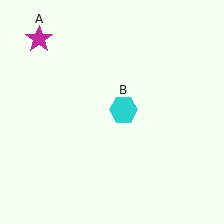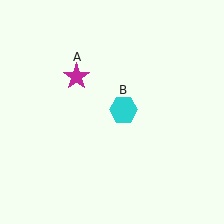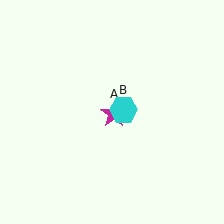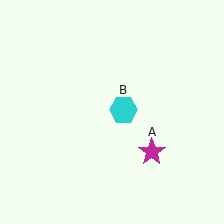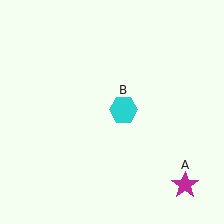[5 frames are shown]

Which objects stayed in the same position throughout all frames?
Cyan hexagon (object B) remained stationary.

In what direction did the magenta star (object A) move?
The magenta star (object A) moved down and to the right.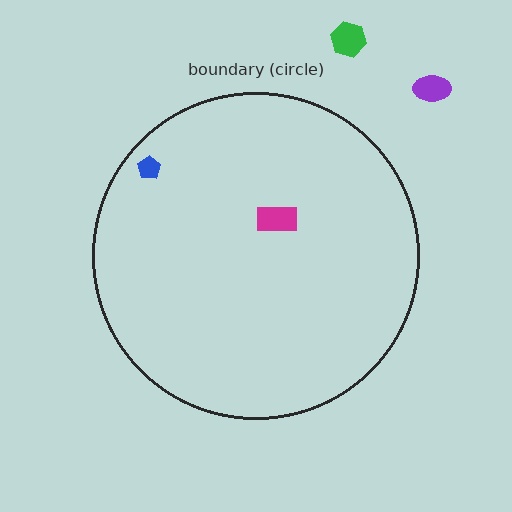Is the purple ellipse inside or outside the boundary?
Outside.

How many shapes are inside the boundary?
2 inside, 2 outside.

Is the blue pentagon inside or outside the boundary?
Inside.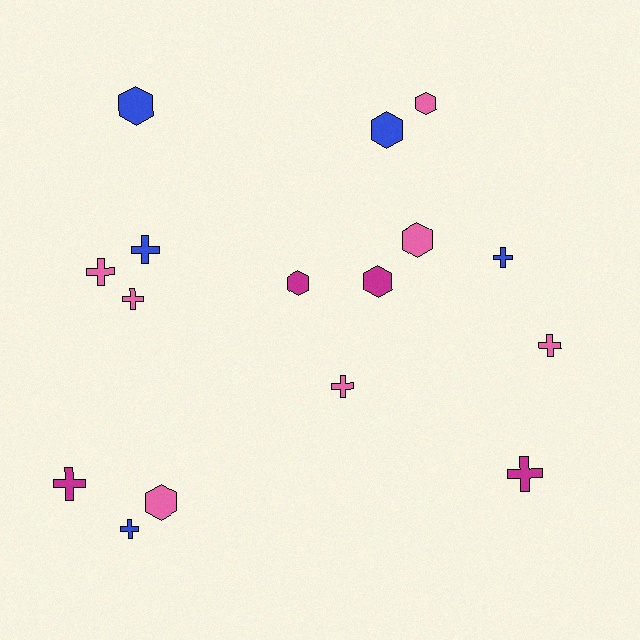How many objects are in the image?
There are 16 objects.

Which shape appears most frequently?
Cross, with 9 objects.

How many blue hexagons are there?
There are 2 blue hexagons.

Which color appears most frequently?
Pink, with 7 objects.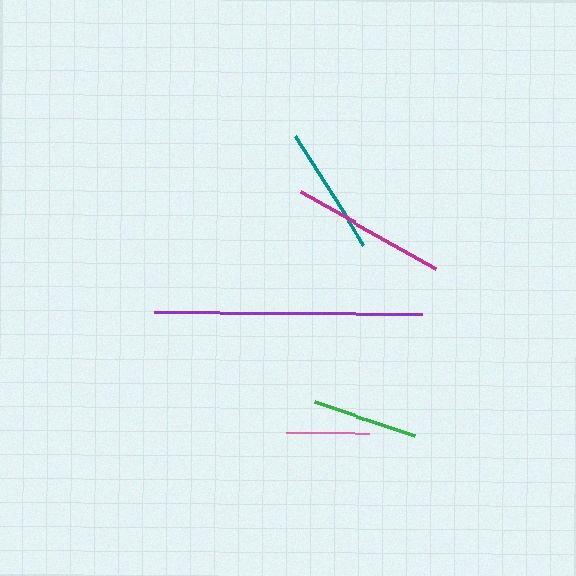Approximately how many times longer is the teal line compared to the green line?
The teal line is approximately 1.2 times the length of the green line.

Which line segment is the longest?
The purple line is the longest at approximately 268 pixels.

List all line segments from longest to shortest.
From longest to shortest: purple, magenta, teal, green, pink.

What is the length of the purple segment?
The purple segment is approximately 268 pixels long.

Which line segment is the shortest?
The pink line is the shortest at approximately 83 pixels.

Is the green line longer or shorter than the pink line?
The green line is longer than the pink line.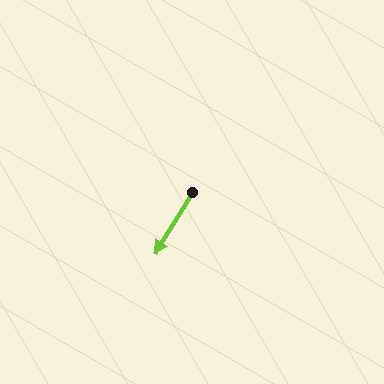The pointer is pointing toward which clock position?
Roughly 7 o'clock.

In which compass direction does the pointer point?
Southwest.